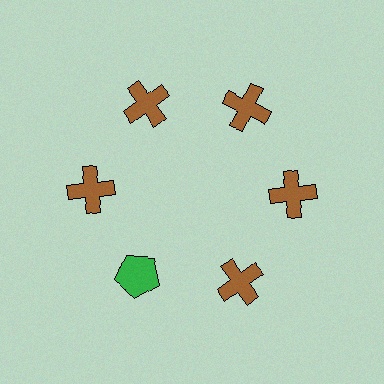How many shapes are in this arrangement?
There are 6 shapes arranged in a ring pattern.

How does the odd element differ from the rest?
It differs in both color (green instead of brown) and shape (pentagon instead of cross).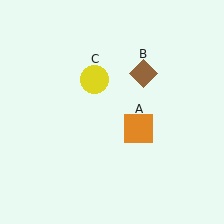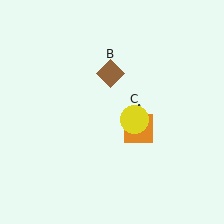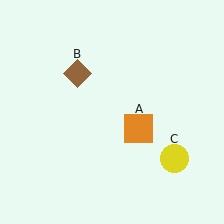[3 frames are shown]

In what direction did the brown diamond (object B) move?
The brown diamond (object B) moved left.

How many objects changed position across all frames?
2 objects changed position: brown diamond (object B), yellow circle (object C).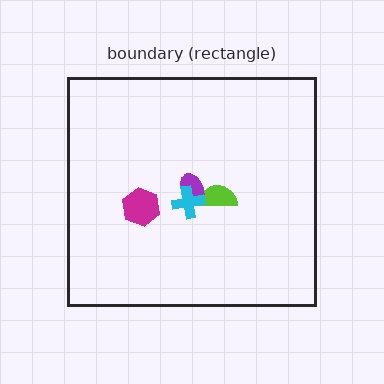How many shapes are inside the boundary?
4 inside, 0 outside.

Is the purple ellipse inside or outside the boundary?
Inside.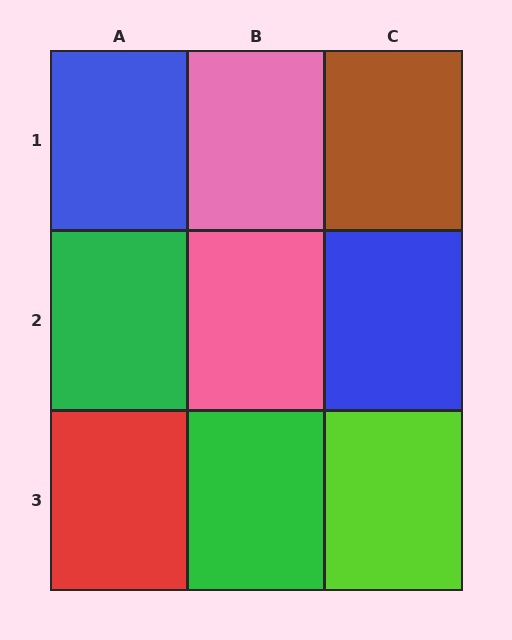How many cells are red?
1 cell is red.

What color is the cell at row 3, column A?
Red.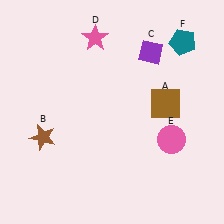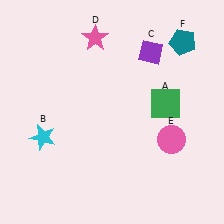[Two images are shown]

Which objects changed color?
A changed from brown to green. B changed from brown to cyan.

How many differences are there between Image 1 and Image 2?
There are 2 differences between the two images.